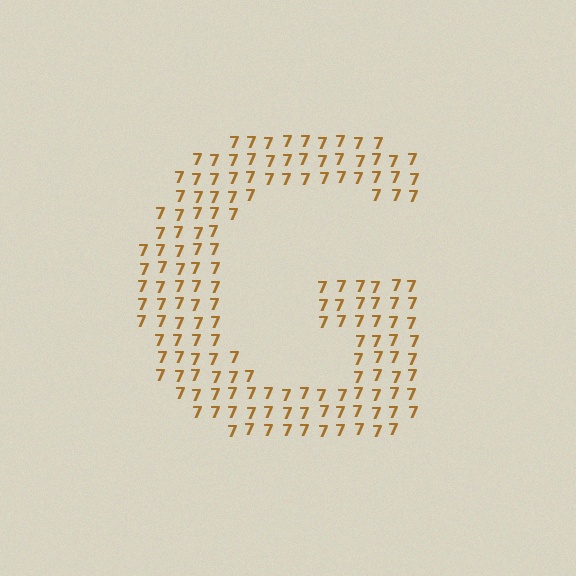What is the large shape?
The large shape is the letter G.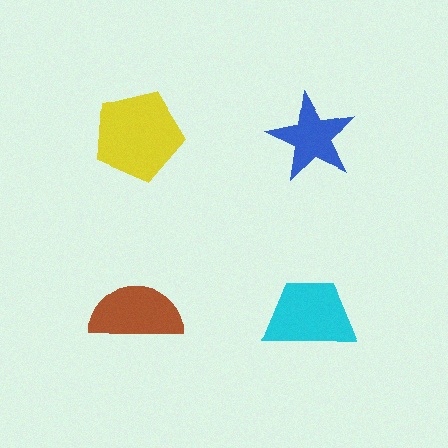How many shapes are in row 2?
2 shapes.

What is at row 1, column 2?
A blue star.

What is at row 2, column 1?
A brown semicircle.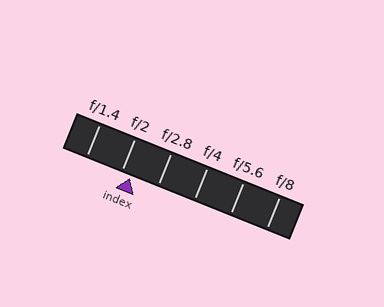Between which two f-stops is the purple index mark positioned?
The index mark is between f/2 and f/2.8.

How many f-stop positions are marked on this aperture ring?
There are 6 f-stop positions marked.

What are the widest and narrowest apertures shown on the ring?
The widest aperture shown is f/1.4 and the narrowest is f/8.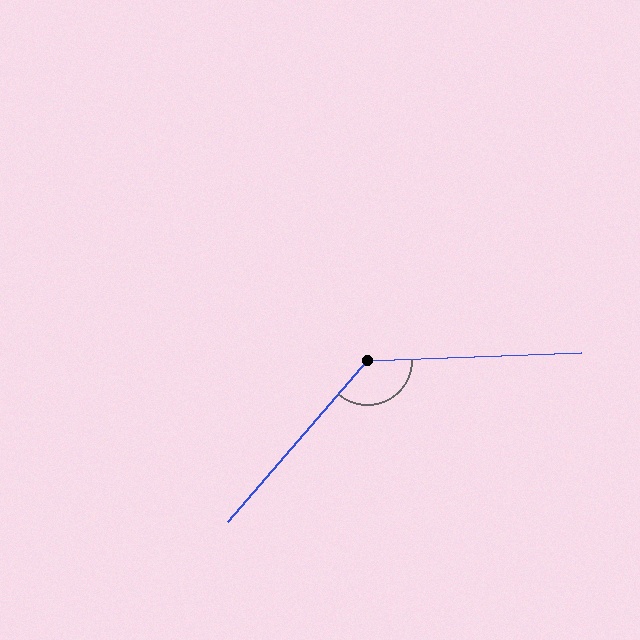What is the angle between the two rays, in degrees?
Approximately 133 degrees.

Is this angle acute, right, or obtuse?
It is obtuse.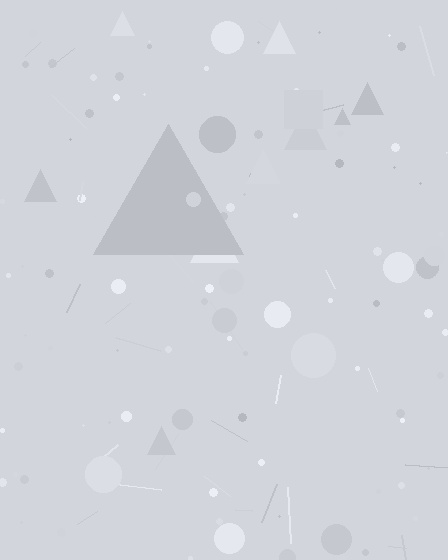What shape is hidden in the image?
A triangle is hidden in the image.